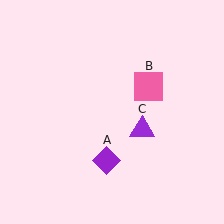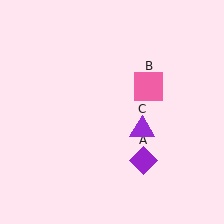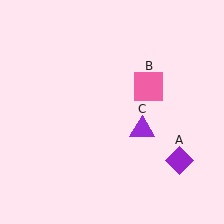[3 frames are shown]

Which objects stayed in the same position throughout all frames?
Pink square (object B) and purple triangle (object C) remained stationary.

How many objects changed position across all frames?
1 object changed position: purple diamond (object A).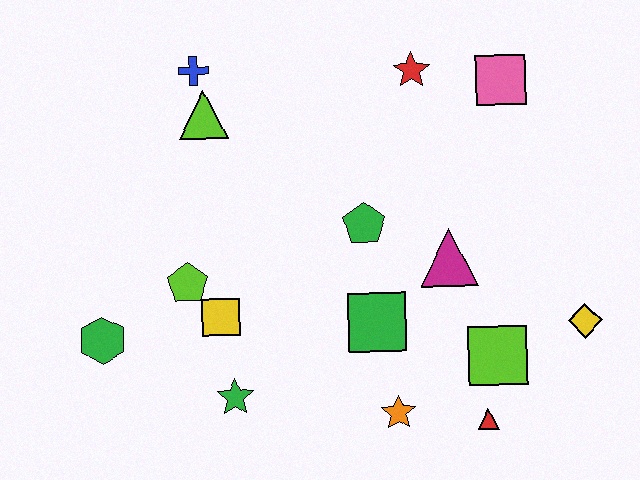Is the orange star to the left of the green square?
No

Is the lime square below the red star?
Yes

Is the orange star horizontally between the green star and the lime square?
Yes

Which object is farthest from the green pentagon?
The green hexagon is farthest from the green pentagon.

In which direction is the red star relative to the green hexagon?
The red star is to the right of the green hexagon.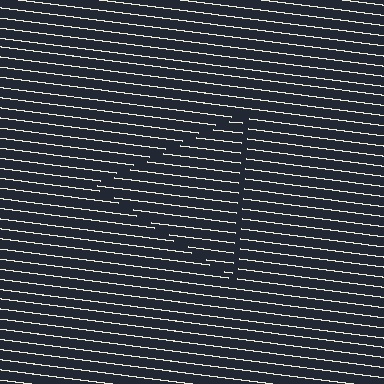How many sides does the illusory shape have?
3 sides — the line-ends trace a triangle.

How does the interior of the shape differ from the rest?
The interior of the shape contains the same grating, shifted by half a period — the contour is defined by the phase discontinuity where line-ends from the inner and outer gratings abut.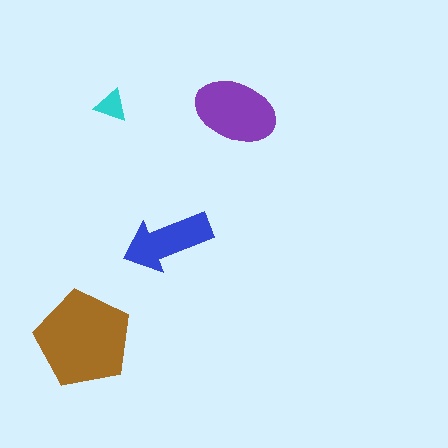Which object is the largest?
The brown pentagon.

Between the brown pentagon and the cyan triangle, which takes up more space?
The brown pentagon.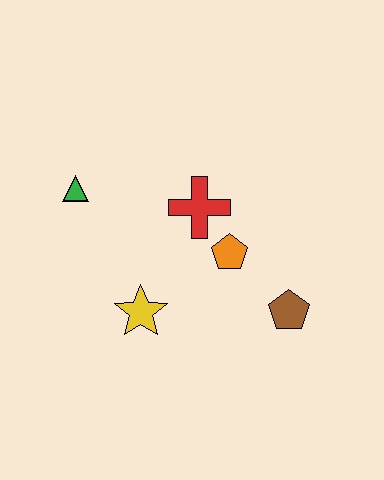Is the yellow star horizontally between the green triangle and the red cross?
Yes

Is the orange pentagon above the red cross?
No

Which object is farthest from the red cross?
The brown pentagon is farthest from the red cross.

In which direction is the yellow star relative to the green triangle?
The yellow star is below the green triangle.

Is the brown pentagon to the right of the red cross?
Yes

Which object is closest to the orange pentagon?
The red cross is closest to the orange pentagon.